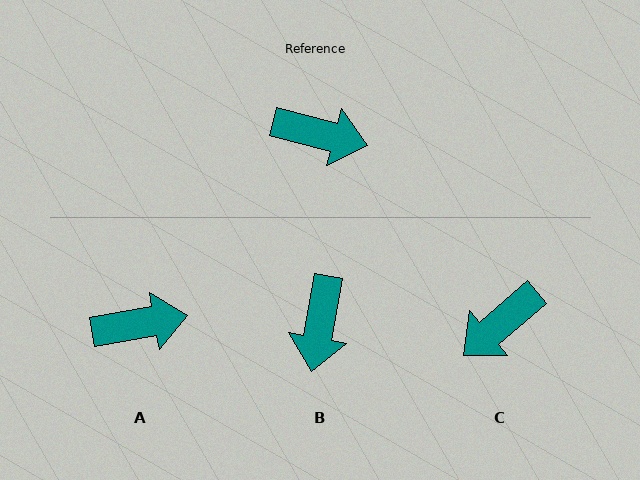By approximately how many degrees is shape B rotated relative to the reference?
Approximately 85 degrees clockwise.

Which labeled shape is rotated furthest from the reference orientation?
C, about 125 degrees away.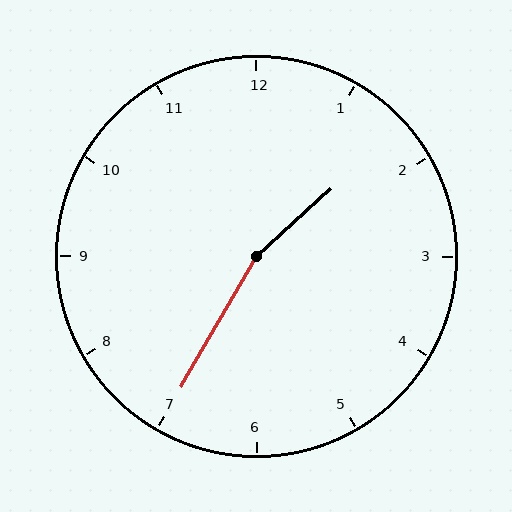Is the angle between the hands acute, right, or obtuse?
It is obtuse.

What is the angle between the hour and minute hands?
Approximately 162 degrees.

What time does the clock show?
1:35.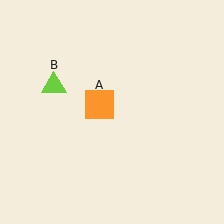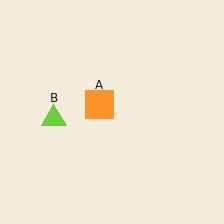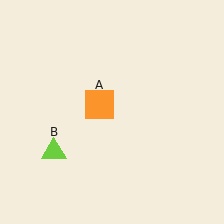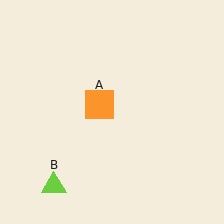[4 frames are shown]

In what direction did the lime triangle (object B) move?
The lime triangle (object B) moved down.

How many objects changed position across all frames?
1 object changed position: lime triangle (object B).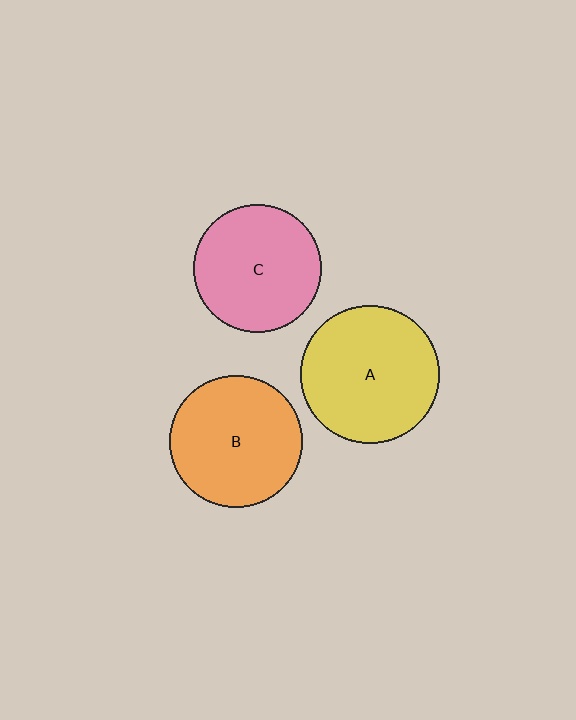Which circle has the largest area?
Circle A (yellow).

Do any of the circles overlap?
No, none of the circles overlap.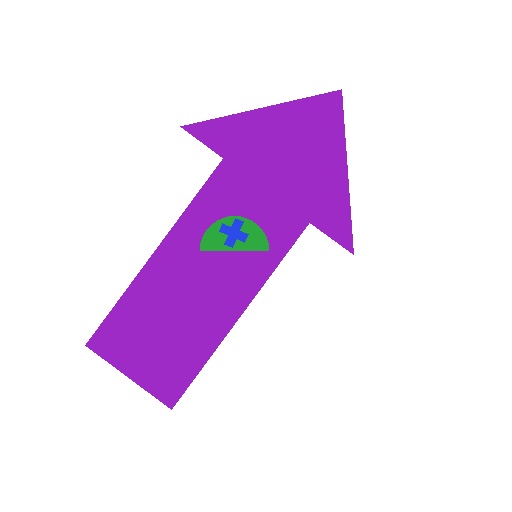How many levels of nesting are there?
3.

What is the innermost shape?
The blue cross.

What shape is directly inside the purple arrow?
The green semicircle.